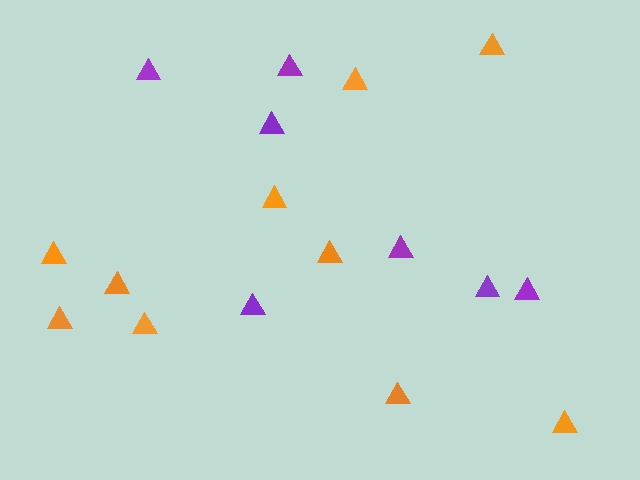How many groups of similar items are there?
There are 2 groups: one group of orange triangles (10) and one group of purple triangles (7).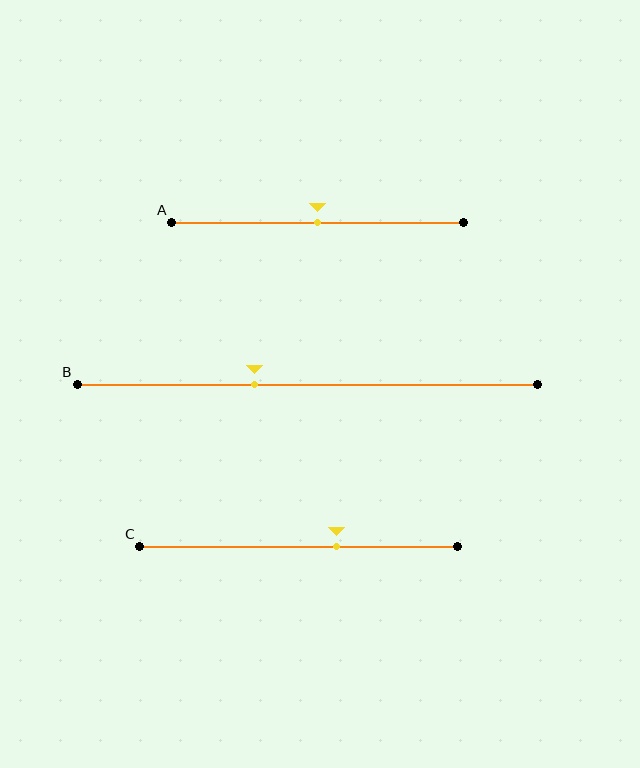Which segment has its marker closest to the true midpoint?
Segment A has its marker closest to the true midpoint.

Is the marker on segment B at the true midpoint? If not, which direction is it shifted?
No, the marker on segment B is shifted to the left by about 12% of the segment length.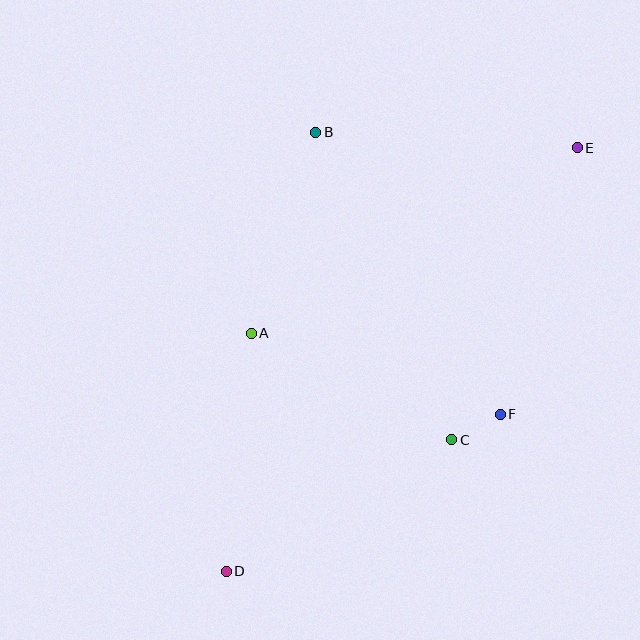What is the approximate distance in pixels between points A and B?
The distance between A and B is approximately 211 pixels.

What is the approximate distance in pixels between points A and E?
The distance between A and E is approximately 375 pixels.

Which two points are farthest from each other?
Points D and E are farthest from each other.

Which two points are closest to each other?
Points C and F are closest to each other.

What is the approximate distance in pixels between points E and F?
The distance between E and F is approximately 277 pixels.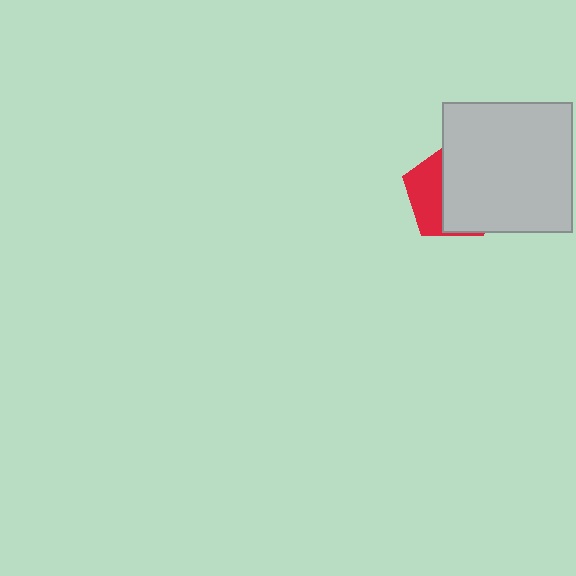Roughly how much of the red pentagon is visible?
A small part of it is visible (roughly 36%).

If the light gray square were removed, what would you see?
You would see the complete red pentagon.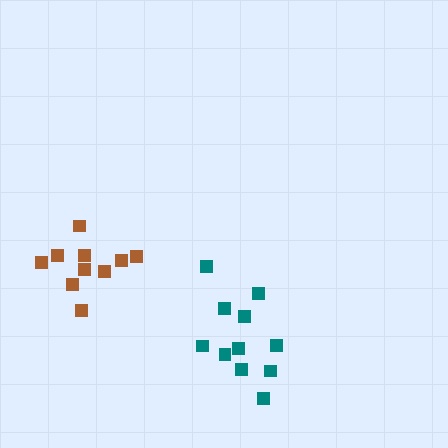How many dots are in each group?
Group 1: 10 dots, Group 2: 11 dots (21 total).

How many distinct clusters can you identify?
There are 2 distinct clusters.